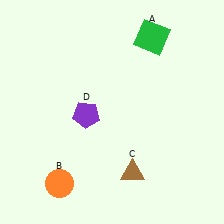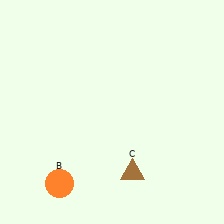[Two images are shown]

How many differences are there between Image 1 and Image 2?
There are 2 differences between the two images.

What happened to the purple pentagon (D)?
The purple pentagon (D) was removed in Image 2. It was in the bottom-left area of Image 1.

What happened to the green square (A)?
The green square (A) was removed in Image 2. It was in the top-right area of Image 1.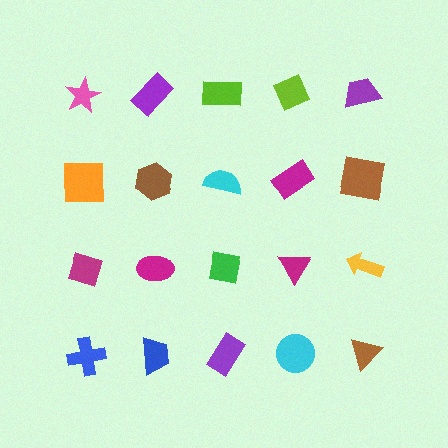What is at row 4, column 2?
A blue trapezoid.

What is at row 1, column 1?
A pink star.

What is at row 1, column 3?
A lime rectangle.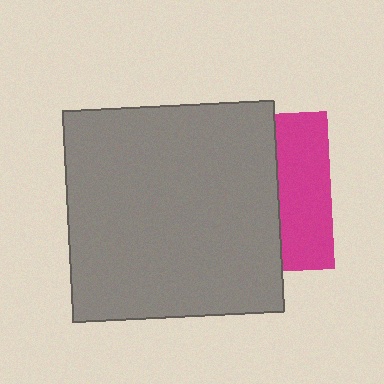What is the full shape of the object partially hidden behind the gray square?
The partially hidden object is a magenta square.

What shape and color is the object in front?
The object in front is a gray square.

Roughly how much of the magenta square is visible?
A small part of it is visible (roughly 33%).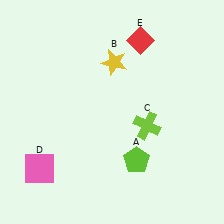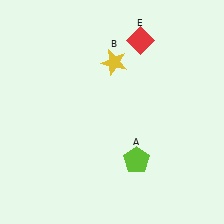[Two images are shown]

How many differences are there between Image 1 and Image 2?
There are 2 differences between the two images.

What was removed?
The lime cross (C), the pink square (D) were removed in Image 2.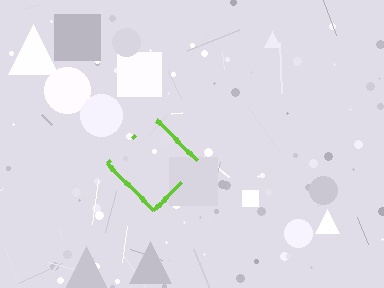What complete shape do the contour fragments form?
The contour fragments form a diamond.